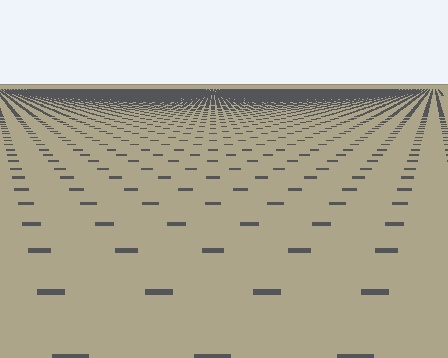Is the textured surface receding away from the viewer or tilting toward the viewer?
The surface is receding away from the viewer. Texture elements get smaller and denser toward the top.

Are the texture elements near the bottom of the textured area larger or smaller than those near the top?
Larger. Near the bottom, elements are closer to the viewer and appear at a bigger on-screen size.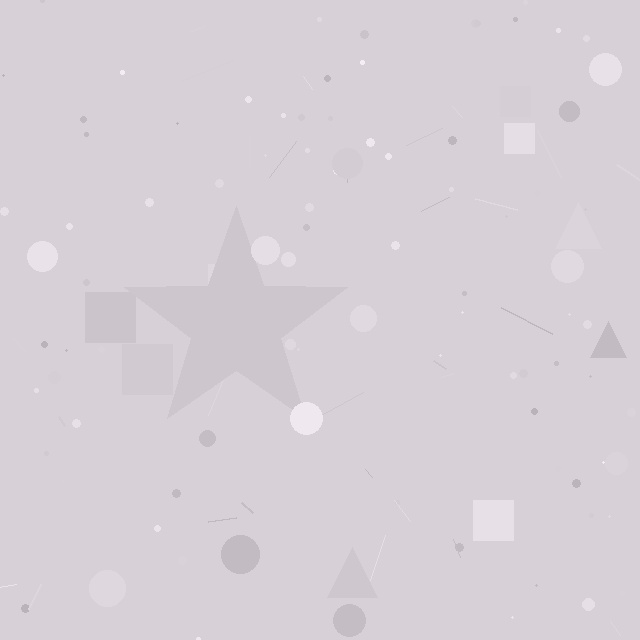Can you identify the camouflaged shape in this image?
The camouflaged shape is a star.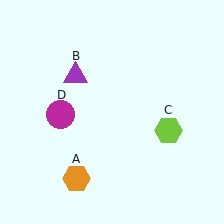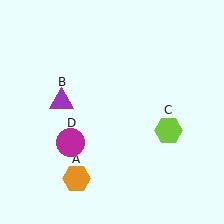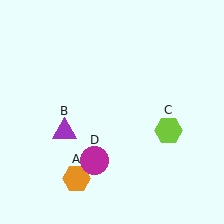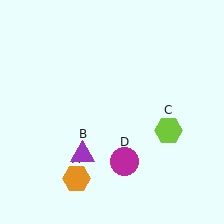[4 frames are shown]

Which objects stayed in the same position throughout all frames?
Orange hexagon (object A) and lime hexagon (object C) remained stationary.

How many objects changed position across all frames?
2 objects changed position: purple triangle (object B), magenta circle (object D).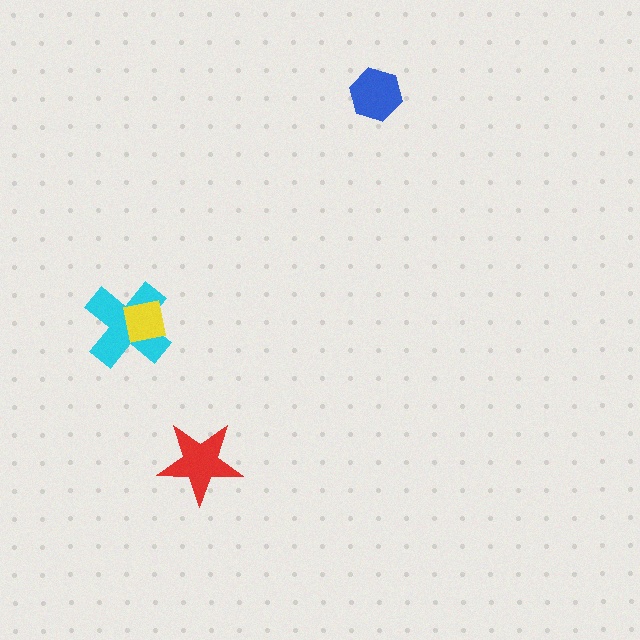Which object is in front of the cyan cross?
The yellow square is in front of the cyan cross.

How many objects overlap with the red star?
0 objects overlap with the red star.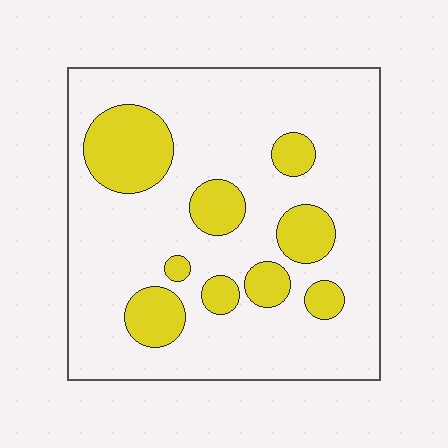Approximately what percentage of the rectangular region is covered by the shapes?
Approximately 20%.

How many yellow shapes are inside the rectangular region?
9.